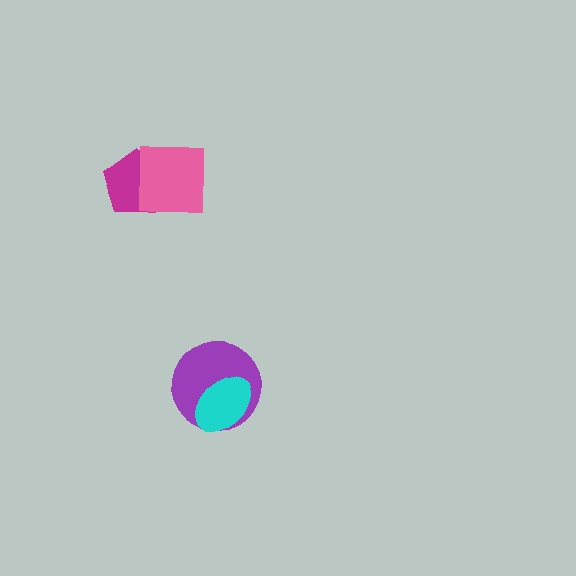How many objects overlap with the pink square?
1 object overlaps with the pink square.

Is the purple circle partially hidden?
Yes, it is partially covered by another shape.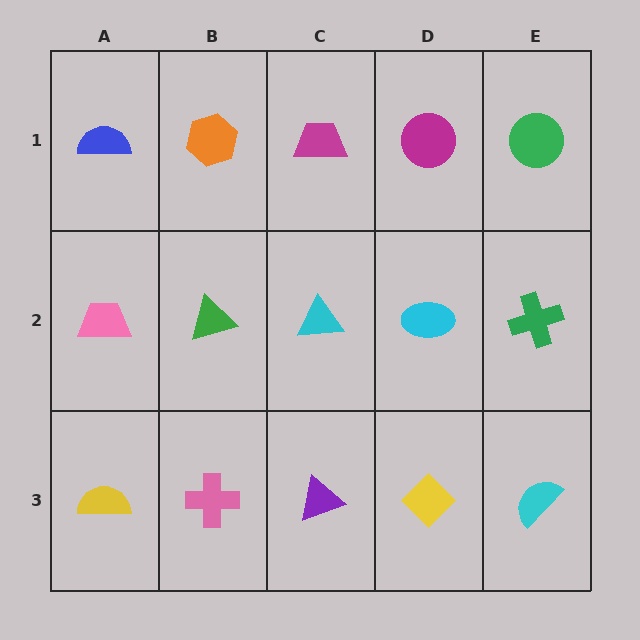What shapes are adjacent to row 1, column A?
A pink trapezoid (row 2, column A), an orange hexagon (row 1, column B).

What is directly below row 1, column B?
A green triangle.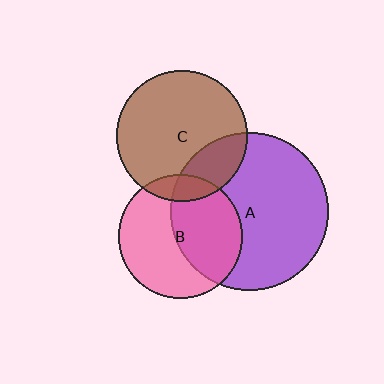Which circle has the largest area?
Circle A (purple).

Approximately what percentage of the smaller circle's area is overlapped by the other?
Approximately 20%.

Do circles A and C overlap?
Yes.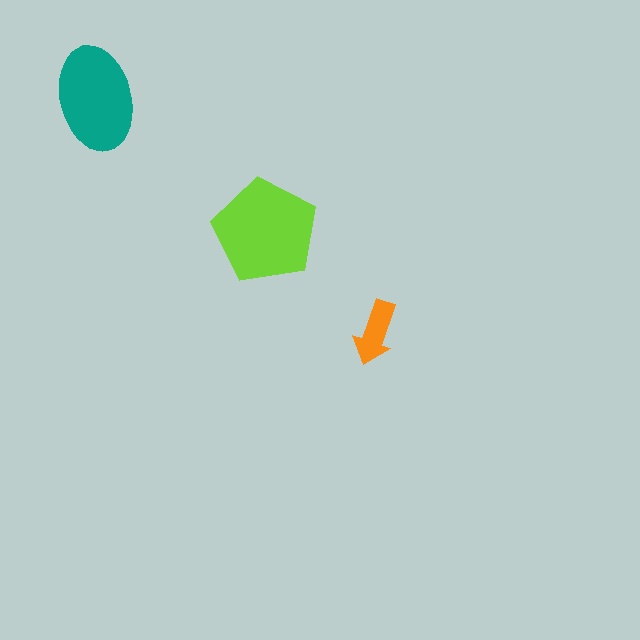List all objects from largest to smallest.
The lime pentagon, the teal ellipse, the orange arrow.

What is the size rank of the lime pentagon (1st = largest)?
1st.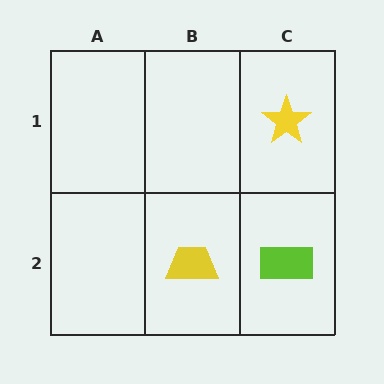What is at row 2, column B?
A yellow trapezoid.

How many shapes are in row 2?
2 shapes.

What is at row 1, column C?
A yellow star.